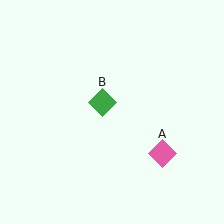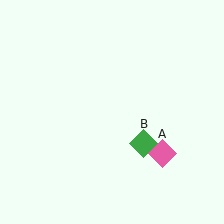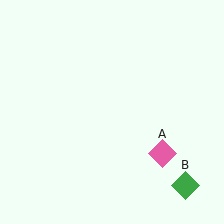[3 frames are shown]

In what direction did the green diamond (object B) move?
The green diamond (object B) moved down and to the right.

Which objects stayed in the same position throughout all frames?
Pink diamond (object A) remained stationary.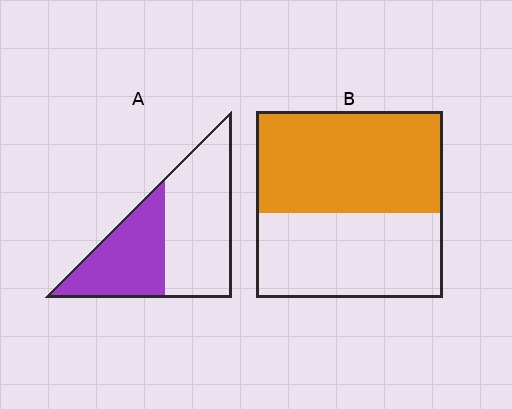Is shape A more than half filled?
No.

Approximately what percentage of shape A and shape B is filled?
A is approximately 40% and B is approximately 55%.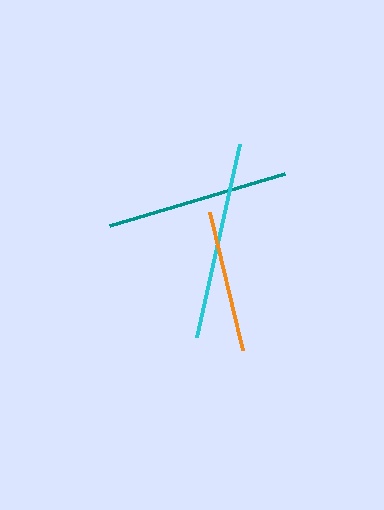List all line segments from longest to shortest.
From longest to shortest: cyan, teal, orange.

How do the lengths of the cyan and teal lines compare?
The cyan and teal lines are approximately the same length.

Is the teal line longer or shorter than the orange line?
The teal line is longer than the orange line.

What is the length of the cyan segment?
The cyan segment is approximately 198 pixels long.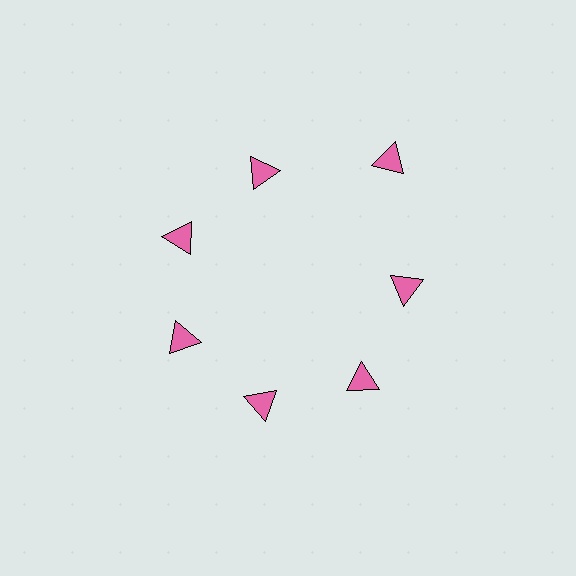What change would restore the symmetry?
The symmetry would be restored by moving it inward, back onto the ring so that all 7 triangles sit at equal angles and equal distance from the center.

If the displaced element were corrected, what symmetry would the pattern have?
It would have 7-fold rotational symmetry — the pattern would map onto itself every 51 degrees.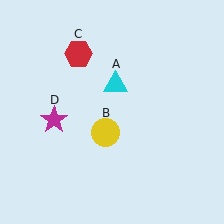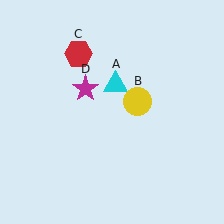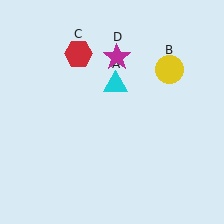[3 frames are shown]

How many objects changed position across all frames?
2 objects changed position: yellow circle (object B), magenta star (object D).